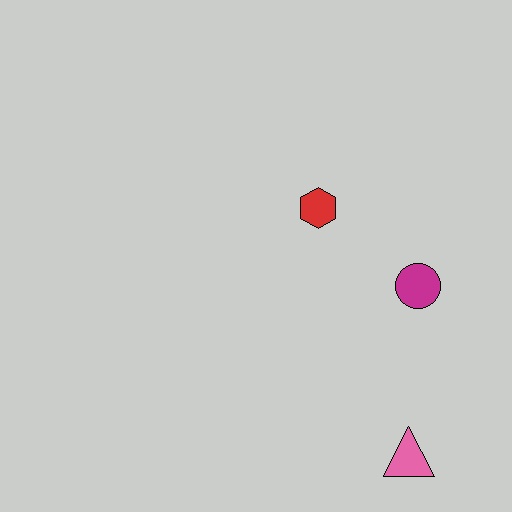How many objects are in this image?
There are 3 objects.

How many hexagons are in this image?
There is 1 hexagon.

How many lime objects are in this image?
There are no lime objects.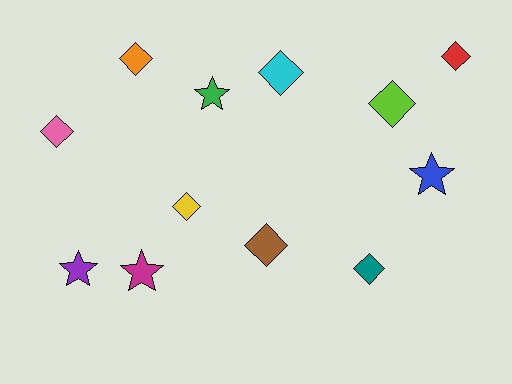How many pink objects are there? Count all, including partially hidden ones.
There is 1 pink object.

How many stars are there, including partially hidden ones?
There are 4 stars.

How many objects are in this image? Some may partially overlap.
There are 12 objects.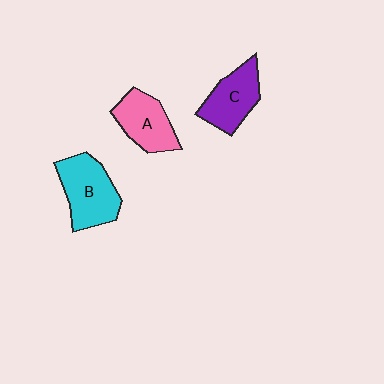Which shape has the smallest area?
Shape A (pink).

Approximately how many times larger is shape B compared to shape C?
Approximately 1.2 times.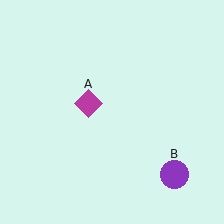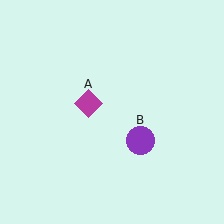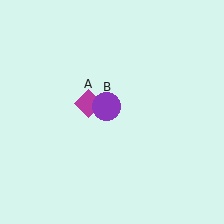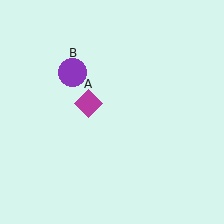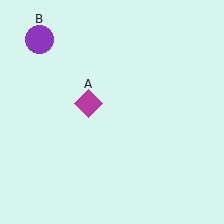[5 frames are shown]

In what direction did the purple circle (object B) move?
The purple circle (object B) moved up and to the left.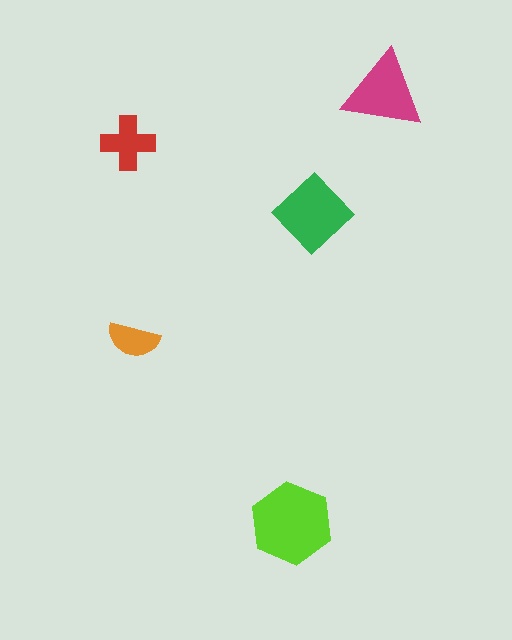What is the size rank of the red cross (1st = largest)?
4th.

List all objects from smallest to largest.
The orange semicircle, the red cross, the magenta triangle, the green diamond, the lime hexagon.